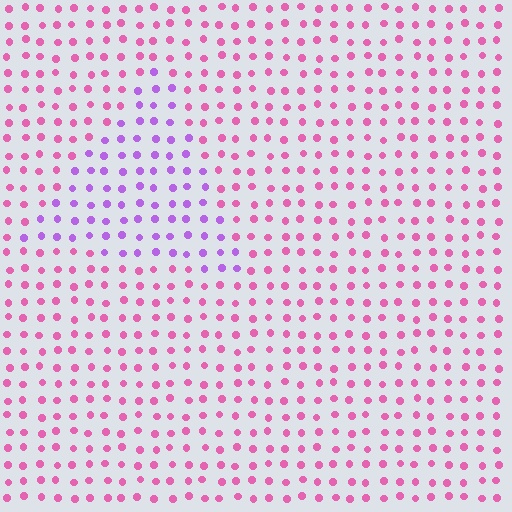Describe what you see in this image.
The image is filled with small pink elements in a uniform arrangement. A triangle-shaped region is visible where the elements are tinted to a slightly different hue, forming a subtle color boundary.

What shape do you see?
I see a triangle.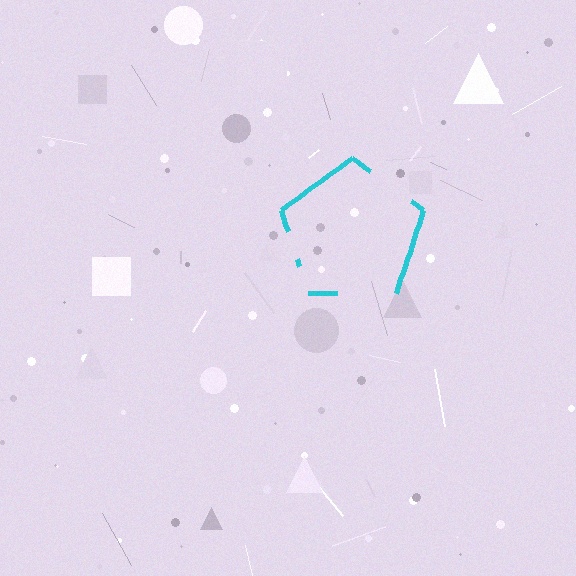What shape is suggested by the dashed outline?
The dashed outline suggests a pentagon.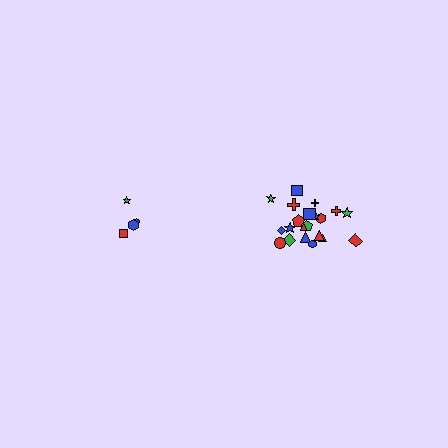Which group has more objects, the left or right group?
The right group.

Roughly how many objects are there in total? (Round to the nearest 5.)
Roughly 25 objects in total.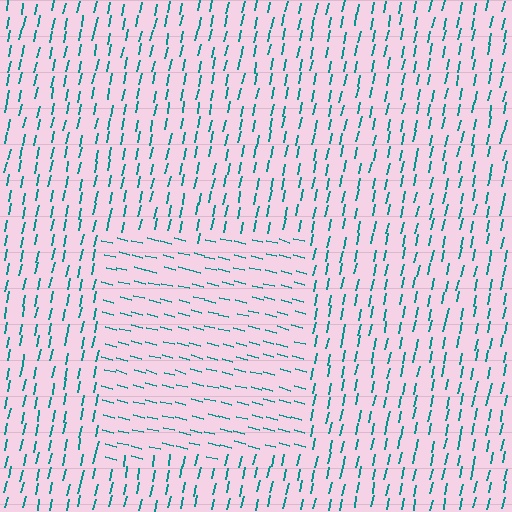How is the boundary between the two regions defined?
The boundary is defined purely by a change in line orientation (approximately 87 degrees difference). All lines are the same color and thickness.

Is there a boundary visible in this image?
Yes, there is a texture boundary formed by a change in line orientation.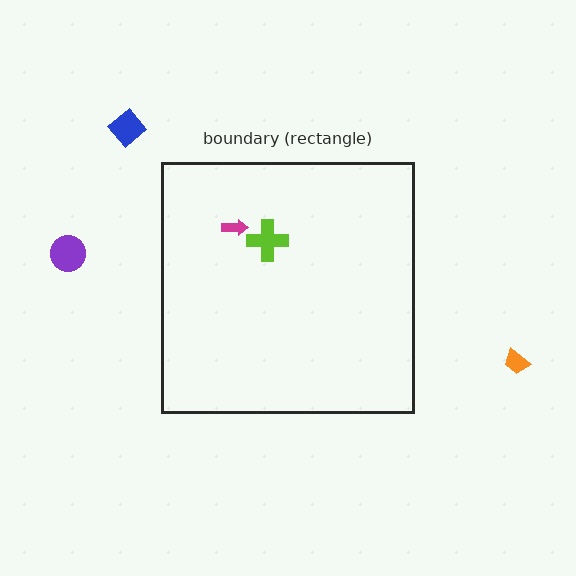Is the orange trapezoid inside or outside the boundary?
Outside.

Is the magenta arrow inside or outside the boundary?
Inside.